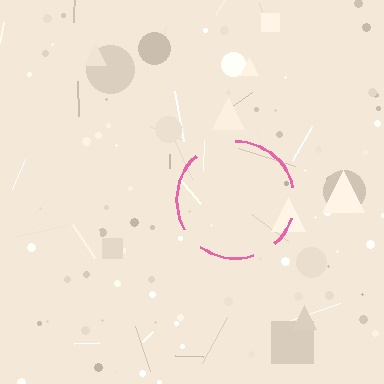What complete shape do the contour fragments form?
The contour fragments form a circle.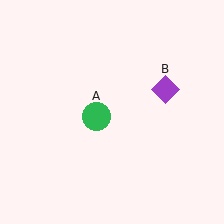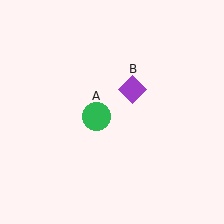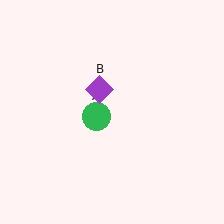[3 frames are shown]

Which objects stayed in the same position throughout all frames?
Green circle (object A) remained stationary.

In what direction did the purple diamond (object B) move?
The purple diamond (object B) moved left.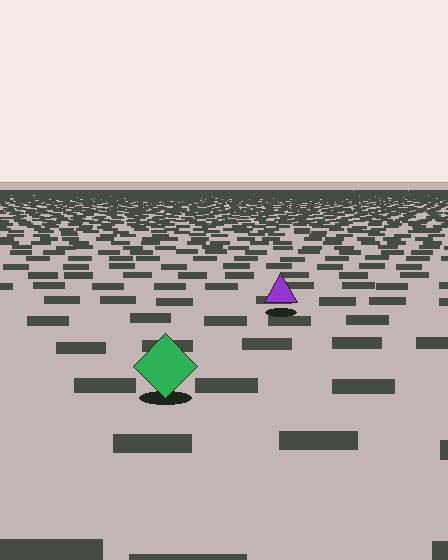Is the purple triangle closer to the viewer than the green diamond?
No. The green diamond is closer — you can tell from the texture gradient: the ground texture is coarser near it.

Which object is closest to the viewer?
The green diamond is closest. The texture marks near it are larger and more spread out.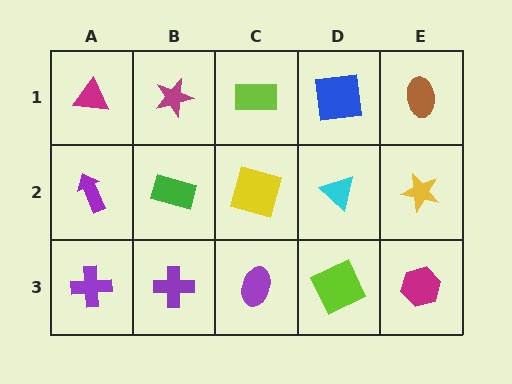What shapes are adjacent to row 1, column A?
A purple arrow (row 2, column A), a magenta star (row 1, column B).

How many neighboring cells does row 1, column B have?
3.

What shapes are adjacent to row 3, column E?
A yellow star (row 2, column E), a lime square (row 3, column D).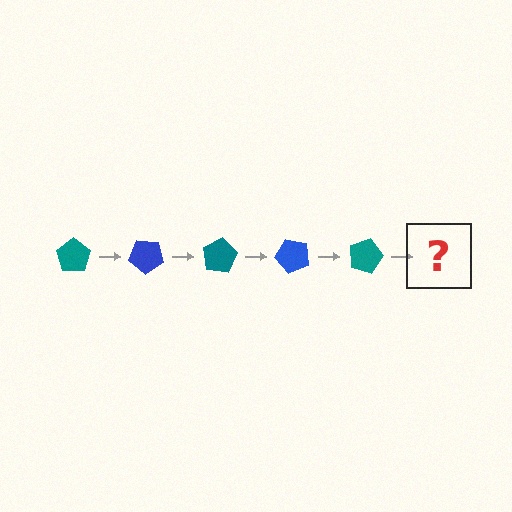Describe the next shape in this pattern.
It should be a blue pentagon, rotated 200 degrees from the start.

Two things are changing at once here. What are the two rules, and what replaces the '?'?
The two rules are that it rotates 40 degrees each step and the color cycles through teal and blue. The '?' should be a blue pentagon, rotated 200 degrees from the start.